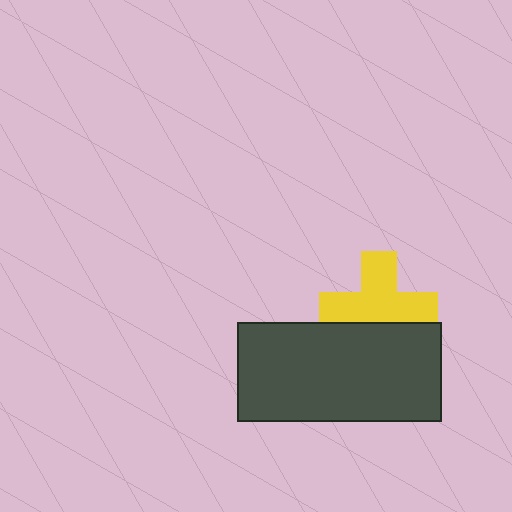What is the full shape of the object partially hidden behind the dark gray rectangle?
The partially hidden object is a yellow cross.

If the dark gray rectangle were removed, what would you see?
You would see the complete yellow cross.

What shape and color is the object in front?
The object in front is a dark gray rectangle.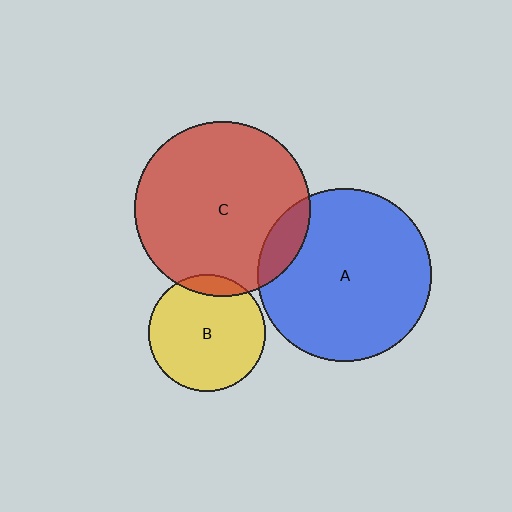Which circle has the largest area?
Circle C (red).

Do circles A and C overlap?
Yes.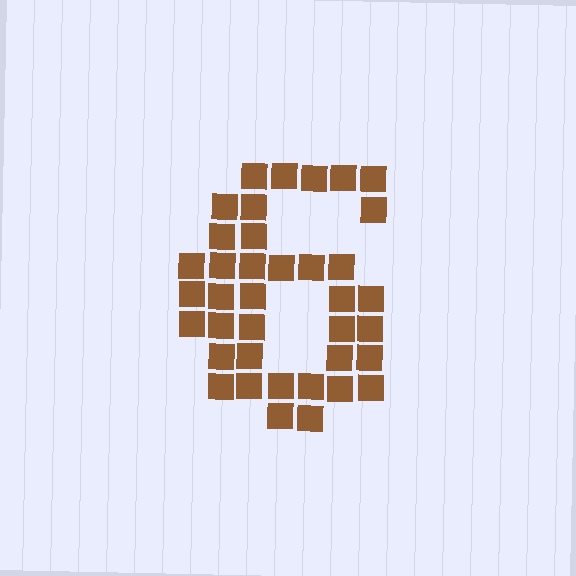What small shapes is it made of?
It is made of small squares.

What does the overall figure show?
The overall figure shows the digit 6.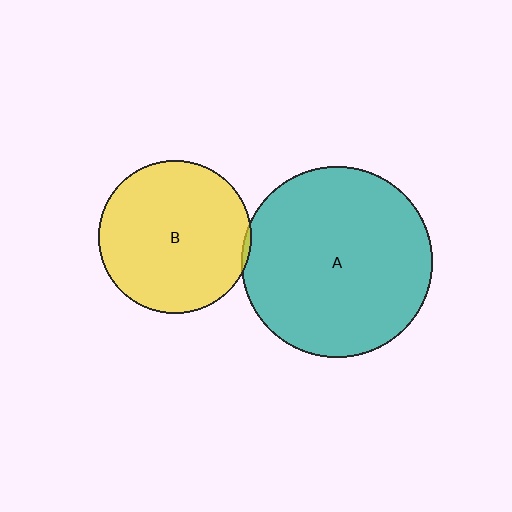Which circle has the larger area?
Circle A (teal).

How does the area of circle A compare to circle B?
Approximately 1.6 times.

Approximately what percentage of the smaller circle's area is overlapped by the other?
Approximately 5%.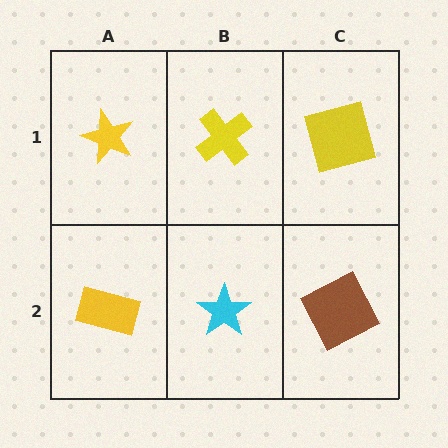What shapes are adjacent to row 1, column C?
A brown square (row 2, column C), a yellow cross (row 1, column B).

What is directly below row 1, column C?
A brown square.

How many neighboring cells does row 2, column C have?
2.